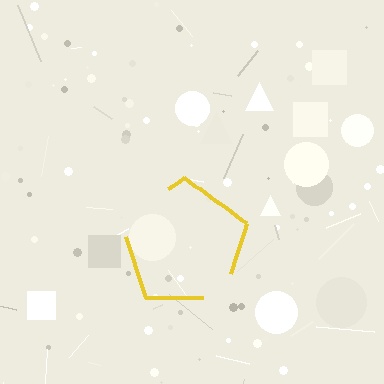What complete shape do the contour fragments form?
The contour fragments form a pentagon.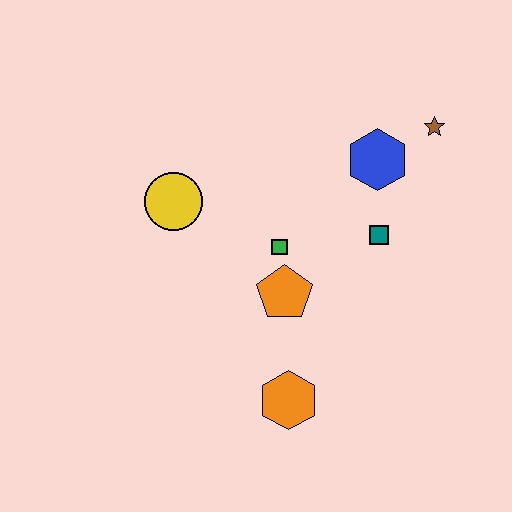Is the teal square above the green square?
Yes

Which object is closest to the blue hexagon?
The brown star is closest to the blue hexagon.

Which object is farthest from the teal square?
The yellow circle is farthest from the teal square.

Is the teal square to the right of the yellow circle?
Yes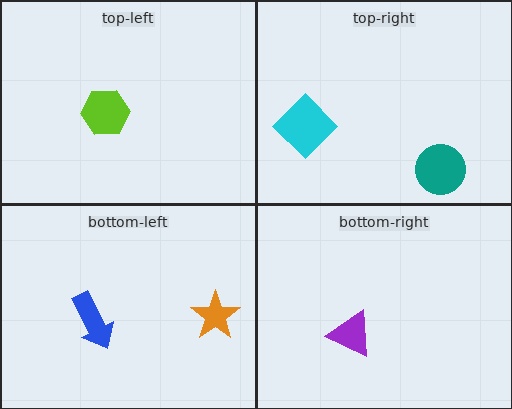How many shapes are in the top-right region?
2.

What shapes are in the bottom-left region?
The blue arrow, the orange star.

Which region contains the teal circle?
The top-right region.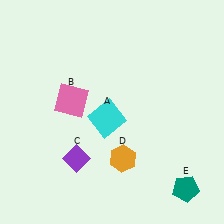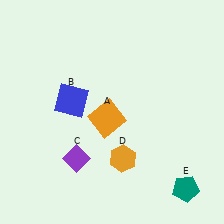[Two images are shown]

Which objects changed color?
A changed from cyan to orange. B changed from pink to blue.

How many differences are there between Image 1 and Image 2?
There are 2 differences between the two images.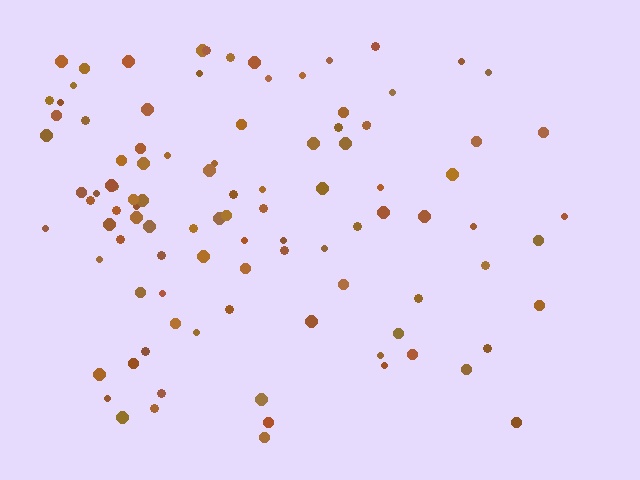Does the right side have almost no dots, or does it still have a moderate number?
Still a moderate number, just noticeably fewer than the left.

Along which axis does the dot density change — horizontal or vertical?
Horizontal.